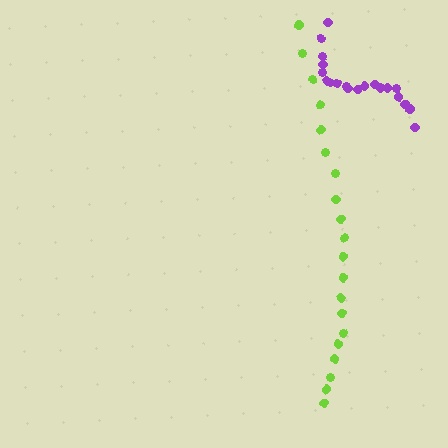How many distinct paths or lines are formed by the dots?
There are 2 distinct paths.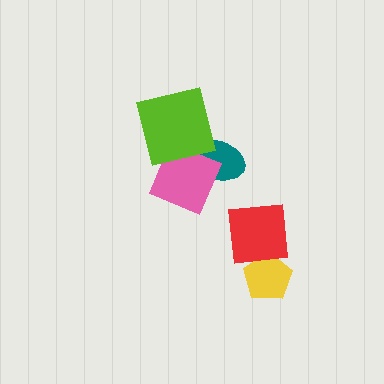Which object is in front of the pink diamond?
The lime square is in front of the pink diamond.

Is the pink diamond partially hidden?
Yes, it is partially covered by another shape.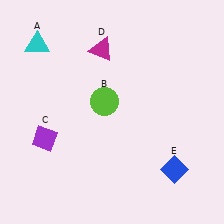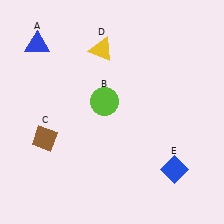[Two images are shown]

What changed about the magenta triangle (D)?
In Image 1, D is magenta. In Image 2, it changed to yellow.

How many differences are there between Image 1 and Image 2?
There are 3 differences between the two images.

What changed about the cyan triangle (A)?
In Image 1, A is cyan. In Image 2, it changed to blue.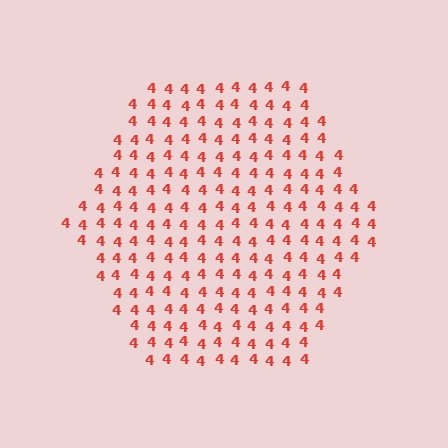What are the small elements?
The small elements are digit 4's.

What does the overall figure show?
The overall figure shows a hexagon.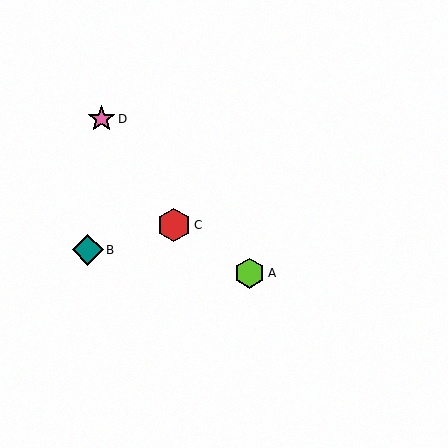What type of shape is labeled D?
Shape D is a pink star.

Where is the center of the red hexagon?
The center of the red hexagon is at (174, 225).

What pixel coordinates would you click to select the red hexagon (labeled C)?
Click at (174, 225) to select the red hexagon C.